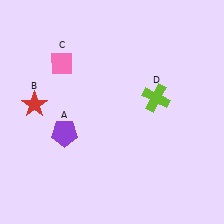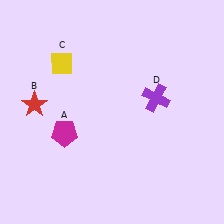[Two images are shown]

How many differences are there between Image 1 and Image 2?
There are 3 differences between the two images.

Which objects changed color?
A changed from purple to magenta. C changed from pink to yellow. D changed from lime to purple.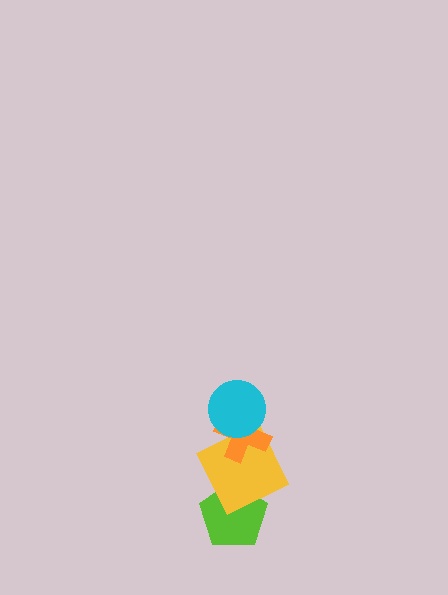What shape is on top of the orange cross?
The cyan circle is on top of the orange cross.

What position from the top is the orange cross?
The orange cross is 2nd from the top.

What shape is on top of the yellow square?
The orange cross is on top of the yellow square.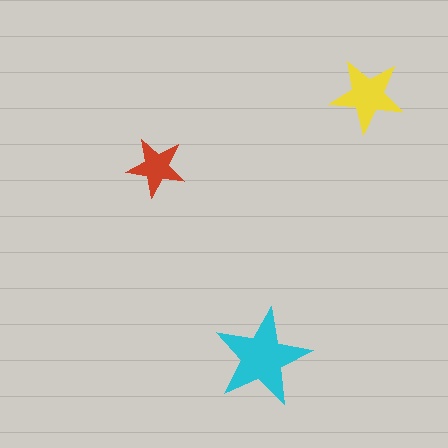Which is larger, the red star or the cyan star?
The cyan one.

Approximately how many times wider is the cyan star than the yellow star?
About 1.5 times wider.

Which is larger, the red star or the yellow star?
The yellow one.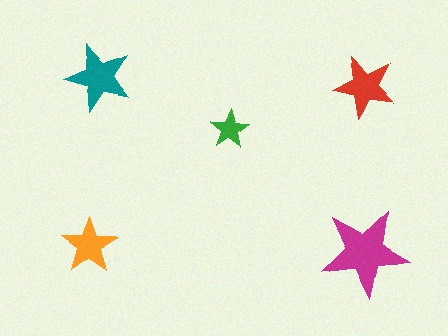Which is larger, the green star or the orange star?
The orange one.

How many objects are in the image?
There are 5 objects in the image.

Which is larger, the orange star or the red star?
The red one.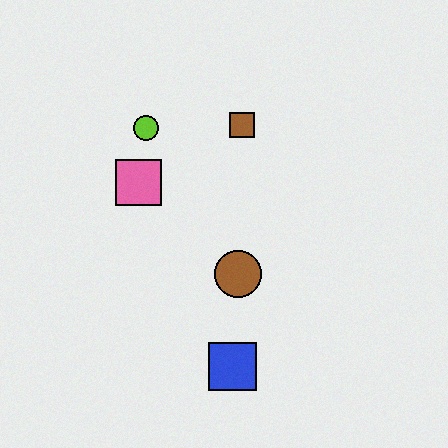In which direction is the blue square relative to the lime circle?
The blue square is below the lime circle.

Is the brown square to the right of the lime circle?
Yes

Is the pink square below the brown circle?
No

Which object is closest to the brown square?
The lime circle is closest to the brown square.